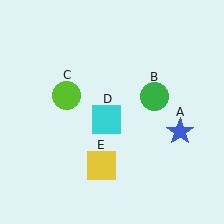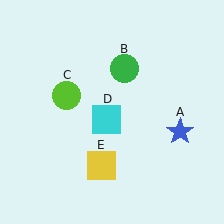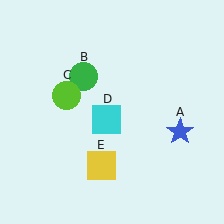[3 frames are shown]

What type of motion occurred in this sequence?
The green circle (object B) rotated counterclockwise around the center of the scene.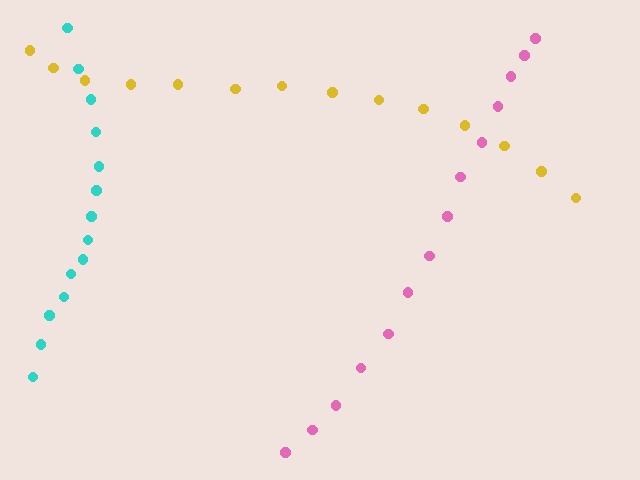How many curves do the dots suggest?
There are 3 distinct paths.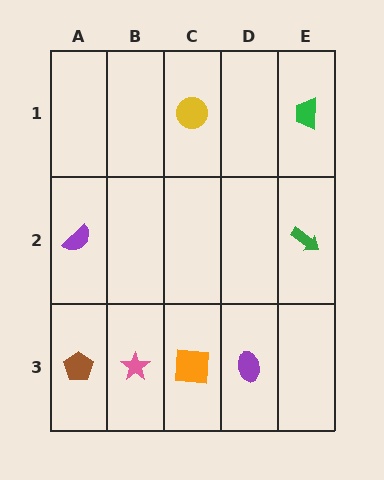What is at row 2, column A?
A purple semicircle.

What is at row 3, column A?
A brown pentagon.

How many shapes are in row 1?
2 shapes.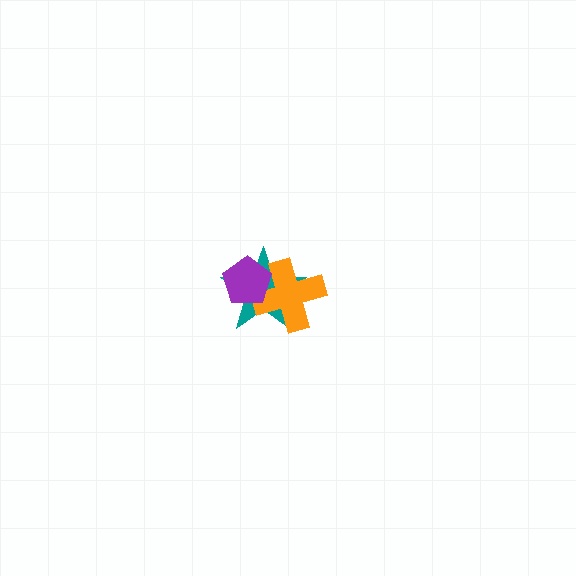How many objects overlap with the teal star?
2 objects overlap with the teal star.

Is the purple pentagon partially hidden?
No, no other shape covers it.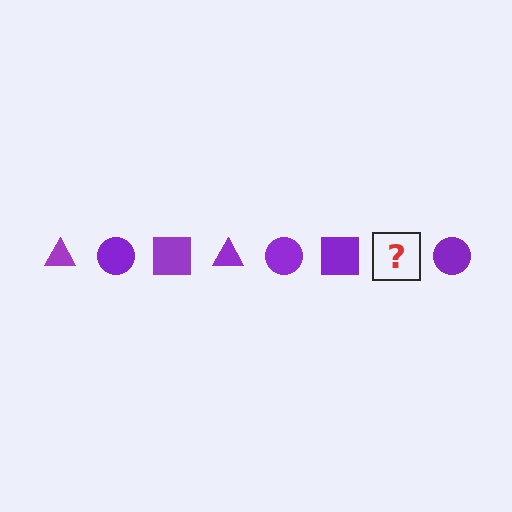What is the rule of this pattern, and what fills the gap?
The rule is that the pattern cycles through triangle, circle, square shapes in purple. The gap should be filled with a purple triangle.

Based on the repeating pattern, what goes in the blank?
The blank should be a purple triangle.